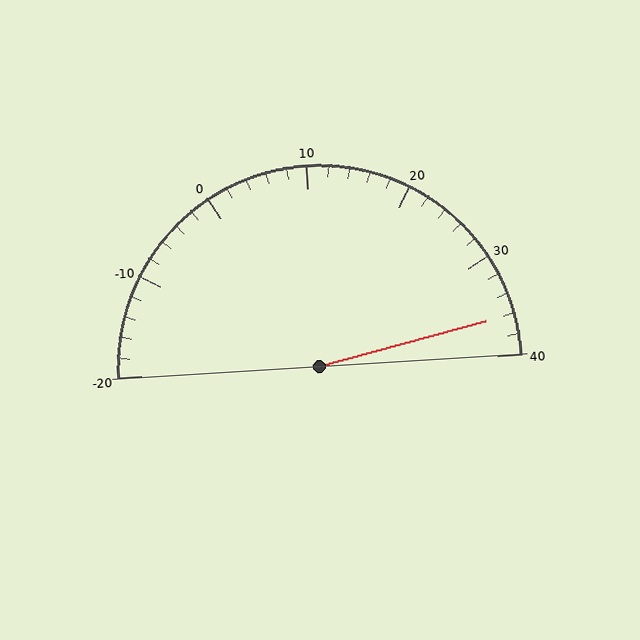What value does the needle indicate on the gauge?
The needle indicates approximately 36.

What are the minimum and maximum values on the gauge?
The gauge ranges from -20 to 40.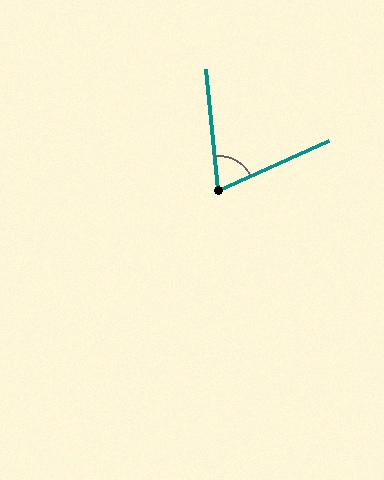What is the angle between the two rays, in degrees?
Approximately 71 degrees.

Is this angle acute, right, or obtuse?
It is acute.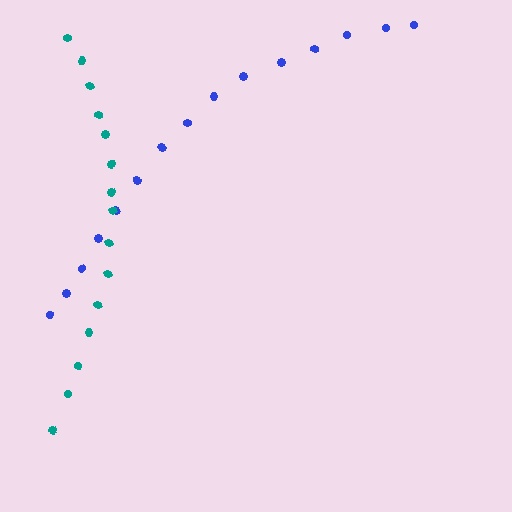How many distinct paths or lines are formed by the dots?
There are 2 distinct paths.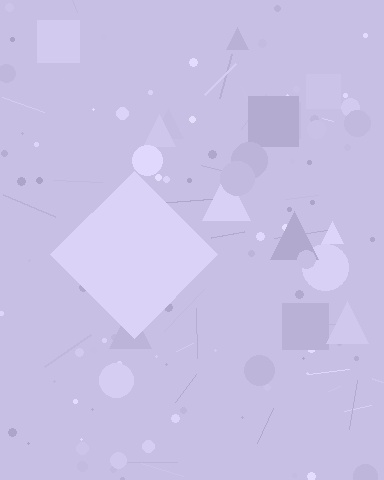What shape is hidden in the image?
A diamond is hidden in the image.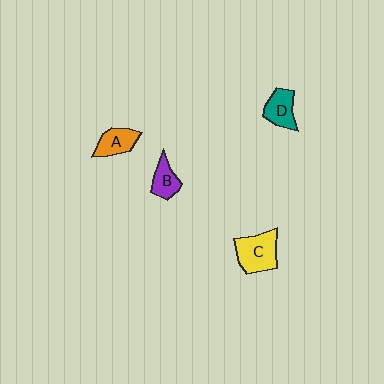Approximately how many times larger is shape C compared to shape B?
Approximately 1.8 times.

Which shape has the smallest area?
Shape B (purple).